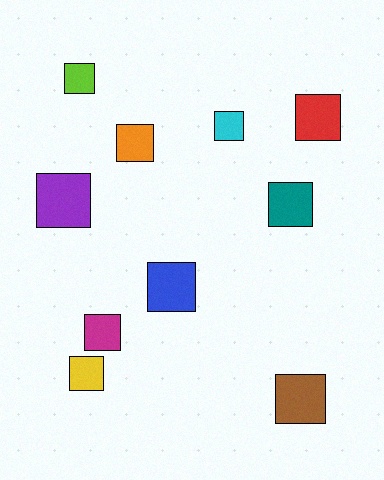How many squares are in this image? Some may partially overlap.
There are 10 squares.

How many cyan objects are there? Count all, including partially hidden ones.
There is 1 cyan object.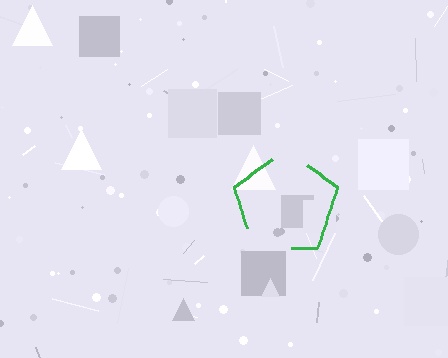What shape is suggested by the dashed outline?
The dashed outline suggests a pentagon.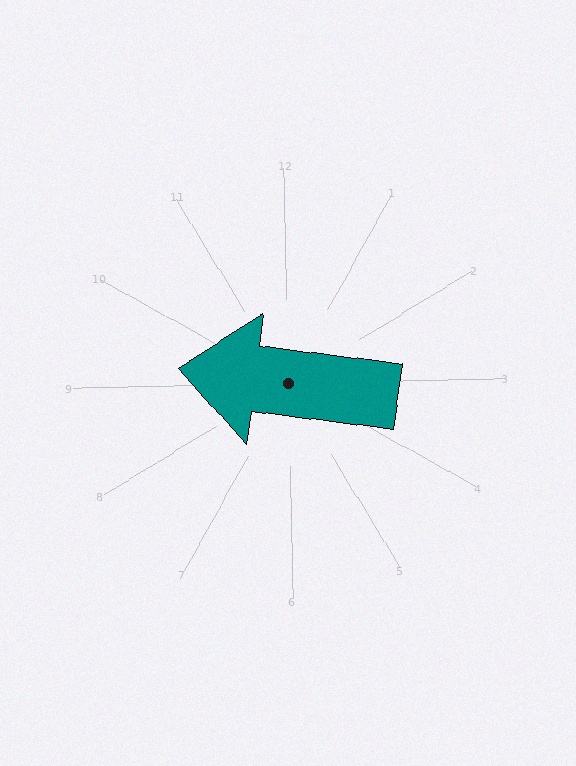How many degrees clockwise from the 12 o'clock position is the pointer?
Approximately 278 degrees.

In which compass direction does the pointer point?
West.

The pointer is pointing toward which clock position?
Roughly 9 o'clock.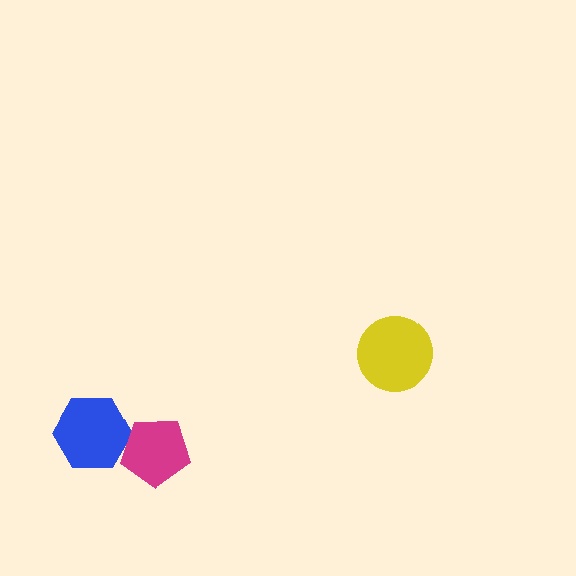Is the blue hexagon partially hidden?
Yes, it is partially covered by another shape.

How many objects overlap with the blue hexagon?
1 object overlaps with the blue hexagon.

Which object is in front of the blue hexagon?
The magenta pentagon is in front of the blue hexagon.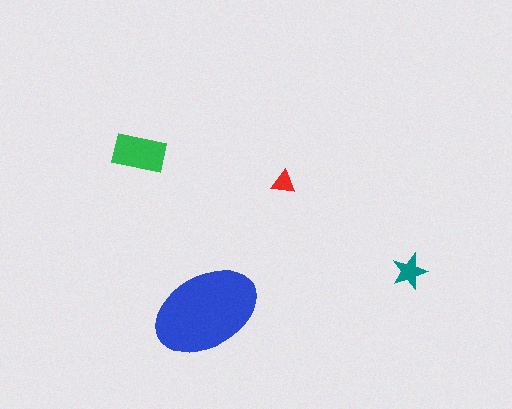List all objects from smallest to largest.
The red triangle, the teal star, the green rectangle, the blue ellipse.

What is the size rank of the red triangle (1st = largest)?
4th.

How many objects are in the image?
There are 4 objects in the image.